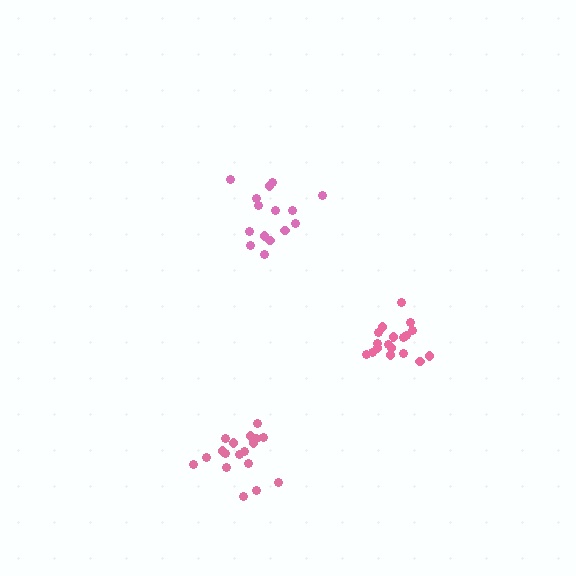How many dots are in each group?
Group 1: 15 dots, Group 2: 18 dots, Group 3: 18 dots (51 total).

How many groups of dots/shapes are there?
There are 3 groups.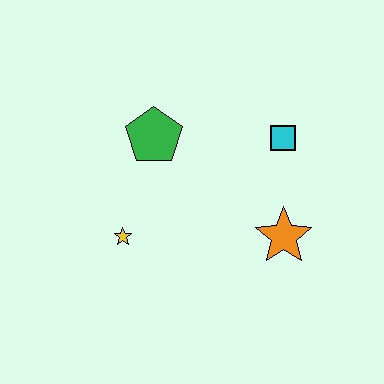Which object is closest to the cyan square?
The orange star is closest to the cyan square.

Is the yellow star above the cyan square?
No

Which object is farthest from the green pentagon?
The orange star is farthest from the green pentagon.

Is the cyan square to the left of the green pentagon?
No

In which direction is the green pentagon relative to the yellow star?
The green pentagon is above the yellow star.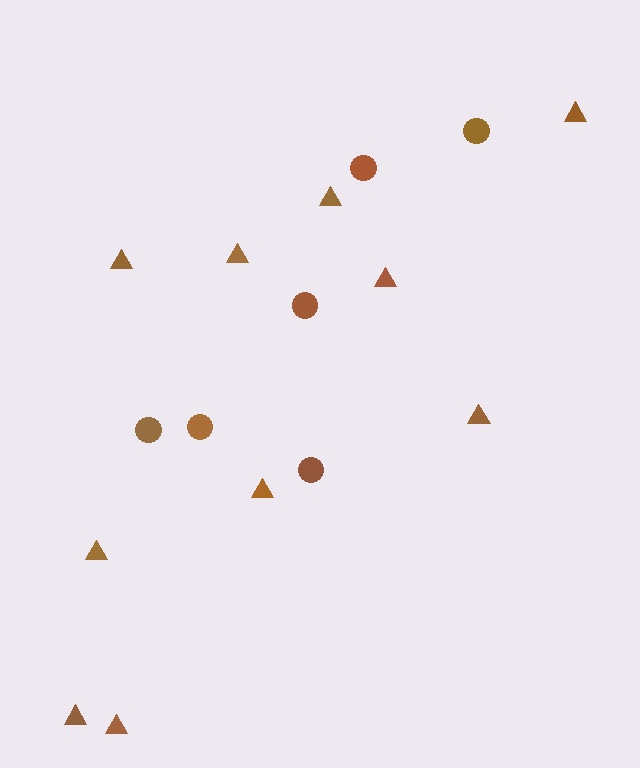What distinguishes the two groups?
There are 2 groups: one group of circles (6) and one group of triangles (10).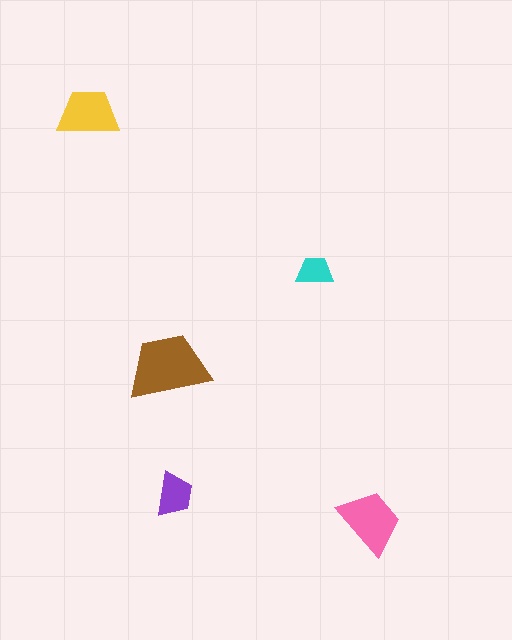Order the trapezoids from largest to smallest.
the brown one, the pink one, the yellow one, the purple one, the cyan one.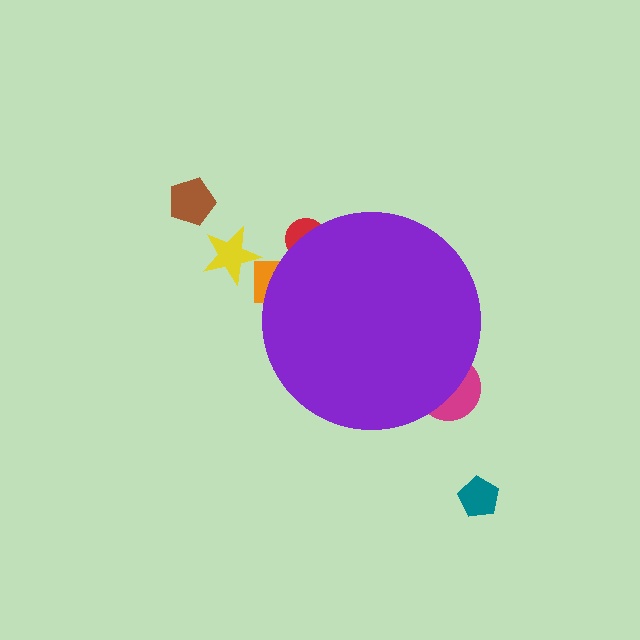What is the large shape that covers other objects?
A purple circle.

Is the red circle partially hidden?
Yes, the red circle is partially hidden behind the purple circle.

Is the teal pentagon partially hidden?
No, the teal pentagon is fully visible.